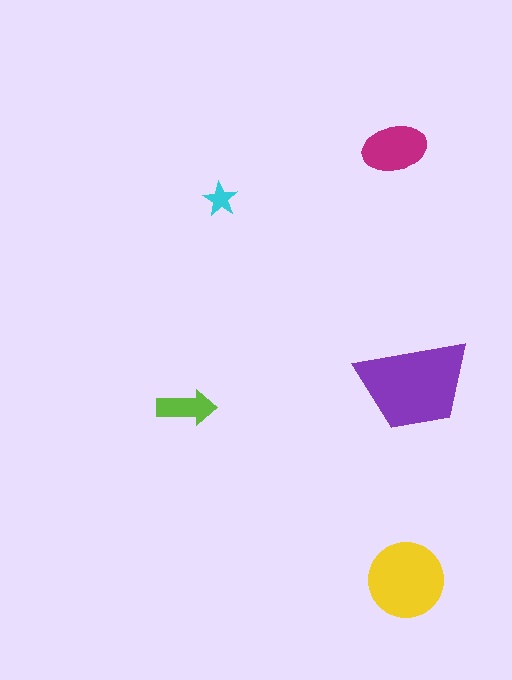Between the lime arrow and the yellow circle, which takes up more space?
The yellow circle.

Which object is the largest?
The purple trapezoid.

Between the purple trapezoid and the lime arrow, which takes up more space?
The purple trapezoid.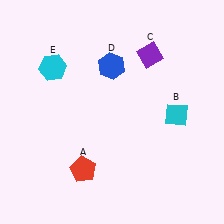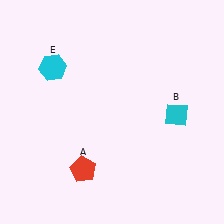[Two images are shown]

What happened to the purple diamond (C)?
The purple diamond (C) was removed in Image 2. It was in the top-right area of Image 1.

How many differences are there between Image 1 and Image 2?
There are 2 differences between the two images.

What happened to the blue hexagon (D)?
The blue hexagon (D) was removed in Image 2. It was in the top-left area of Image 1.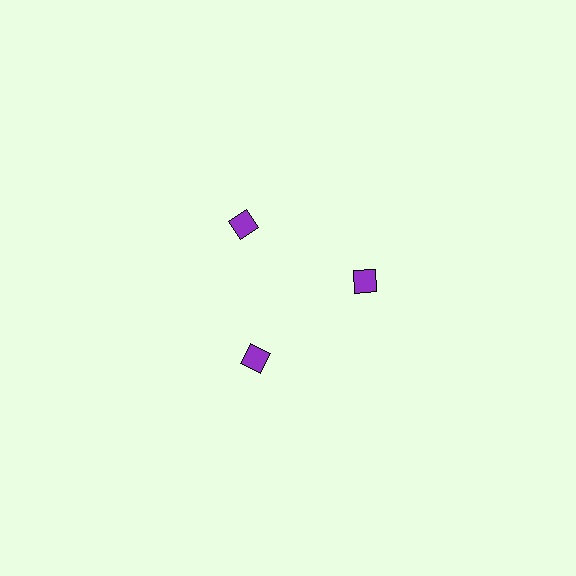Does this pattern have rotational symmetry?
Yes, this pattern has 3-fold rotational symmetry. It looks the same after rotating 120 degrees around the center.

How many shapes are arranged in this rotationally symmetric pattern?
There are 3 shapes, arranged in 3 groups of 1.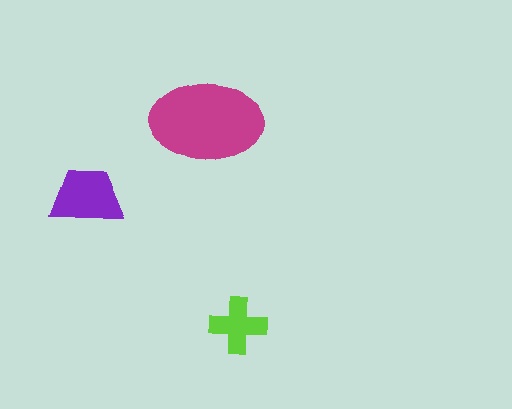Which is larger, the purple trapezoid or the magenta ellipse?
The magenta ellipse.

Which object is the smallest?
The lime cross.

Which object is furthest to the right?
The lime cross is rightmost.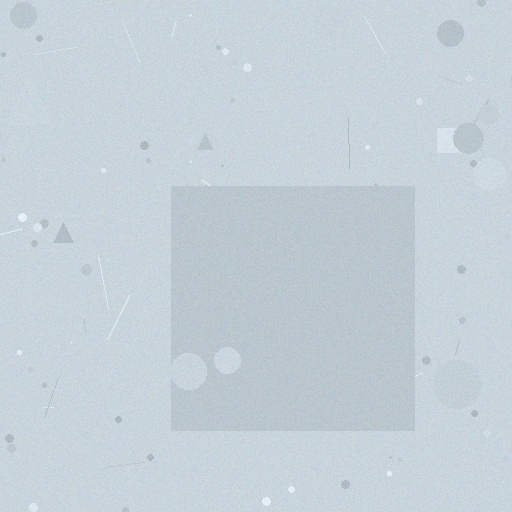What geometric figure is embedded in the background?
A square is embedded in the background.